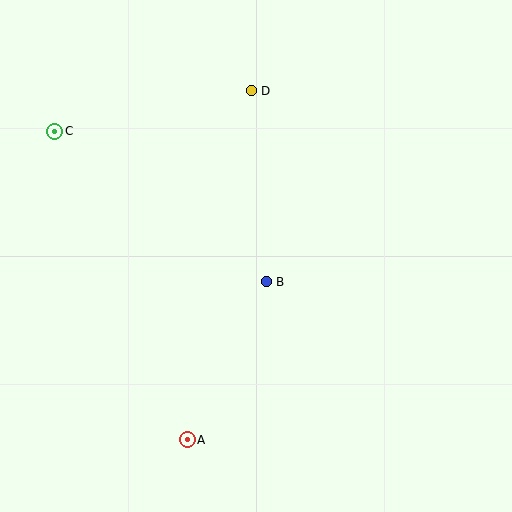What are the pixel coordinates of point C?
Point C is at (55, 131).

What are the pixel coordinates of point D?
Point D is at (251, 91).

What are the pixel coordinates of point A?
Point A is at (187, 440).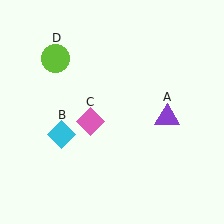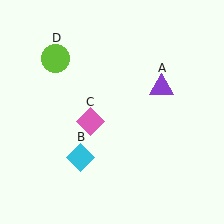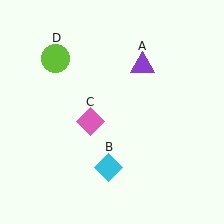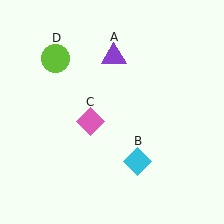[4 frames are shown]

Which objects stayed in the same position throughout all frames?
Pink diamond (object C) and lime circle (object D) remained stationary.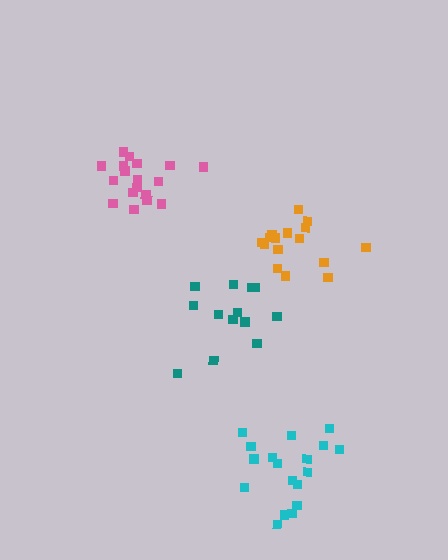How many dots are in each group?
Group 1: 18 dots, Group 2: 13 dots, Group 3: 18 dots, Group 4: 16 dots (65 total).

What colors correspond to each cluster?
The clusters are colored: pink, teal, cyan, orange.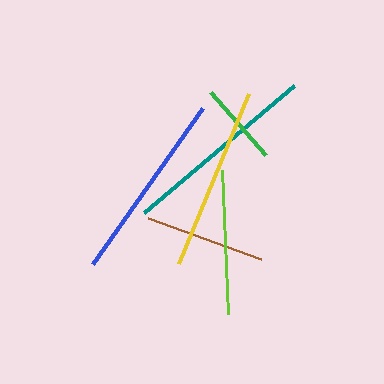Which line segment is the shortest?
The green line is the shortest at approximately 84 pixels.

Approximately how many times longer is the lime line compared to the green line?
The lime line is approximately 1.7 times the length of the green line.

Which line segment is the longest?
The teal line is the longest at approximately 197 pixels.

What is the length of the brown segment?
The brown segment is approximately 121 pixels long.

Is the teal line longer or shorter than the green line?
The teal line is longer than the green line.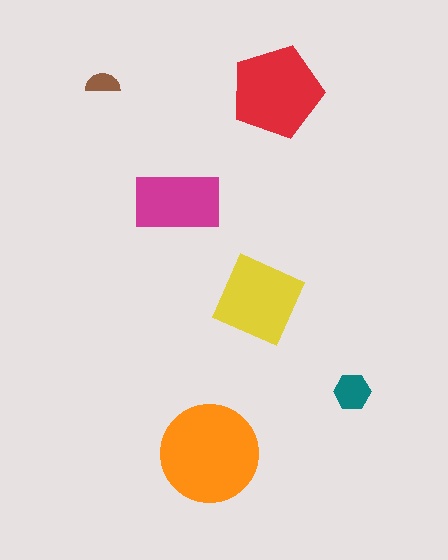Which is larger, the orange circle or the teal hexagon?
The orange circle.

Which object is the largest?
The orange circle.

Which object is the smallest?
The brown semicircle.